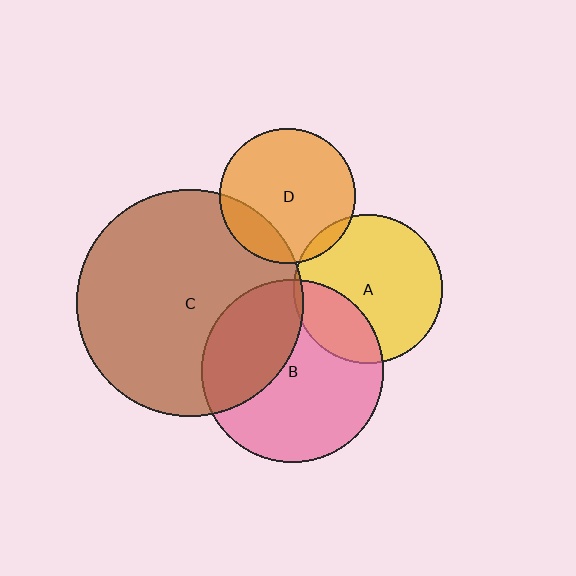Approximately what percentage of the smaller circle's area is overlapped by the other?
Approximately 5%.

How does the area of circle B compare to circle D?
Approximately 1.8 times.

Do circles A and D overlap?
Yes.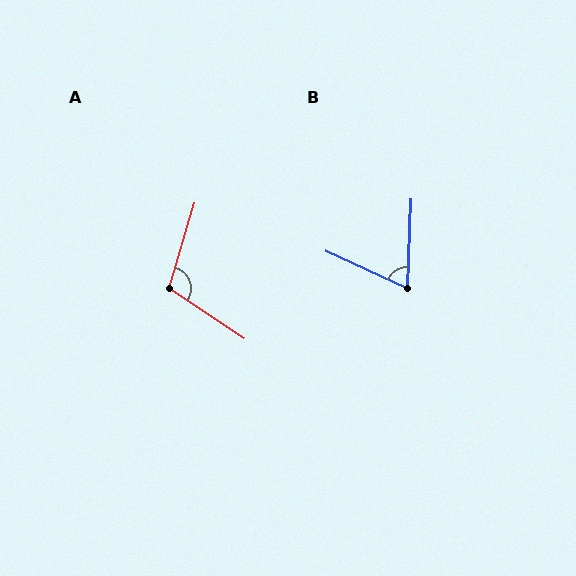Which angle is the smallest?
B, at approximately 68 degrees.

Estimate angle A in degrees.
Approximately 107 degrees.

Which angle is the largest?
A, at approximately 107 degrees.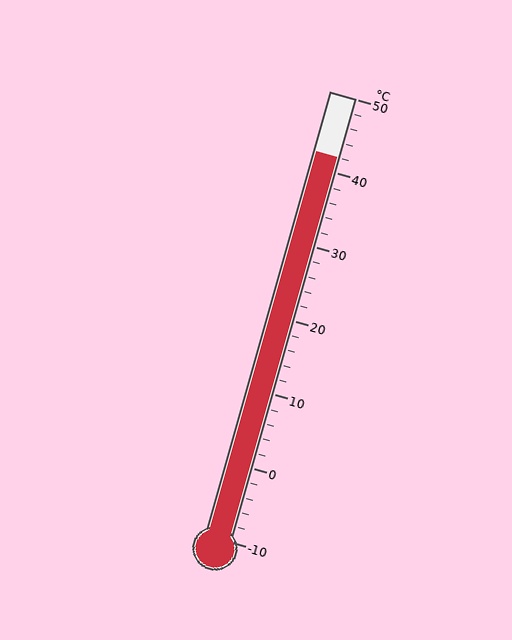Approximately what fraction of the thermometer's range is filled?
The thermometer is filled to approximately 85% of its range.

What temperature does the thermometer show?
The thermometer shows approximately 42°C.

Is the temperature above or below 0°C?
The temperature is above 0°C.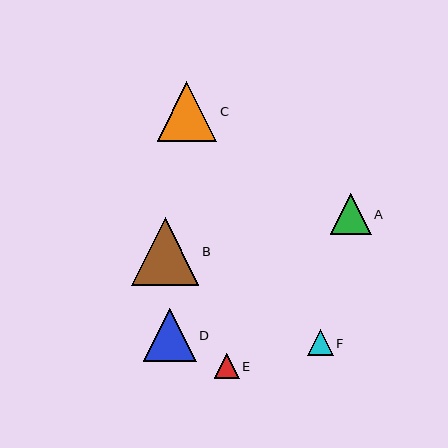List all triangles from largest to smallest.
From largest to smallest: B, C, D, A, F, E.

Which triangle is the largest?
Triangle B is the largest with a size of approximately 67 pixels.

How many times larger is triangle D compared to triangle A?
Triangle D is approximately 1.3 times the size of triangle A.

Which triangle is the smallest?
Triangle E is the smallest with a size of approximately 25 pixels.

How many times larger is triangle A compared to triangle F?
Triangle A is approximately 1.6 times the size of triangle F.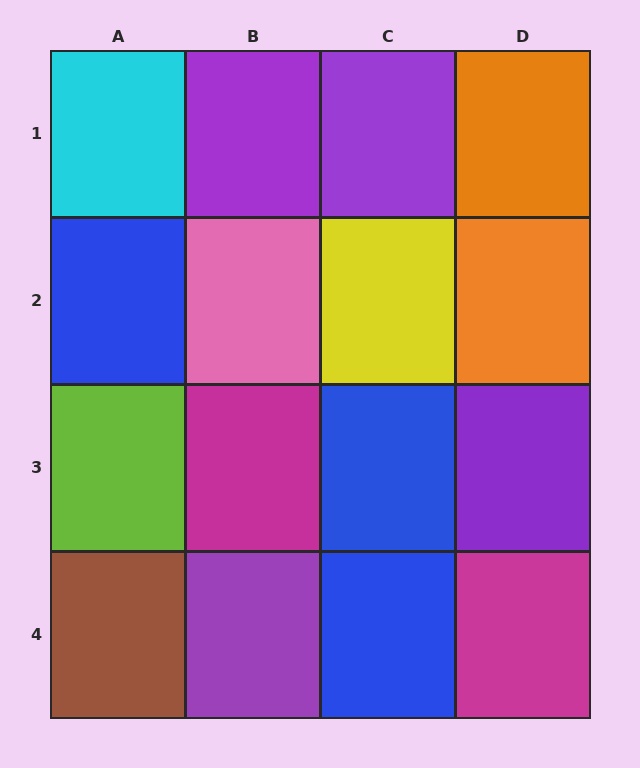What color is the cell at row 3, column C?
Blue.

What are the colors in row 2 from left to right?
Blue, pink, yellow, orange.